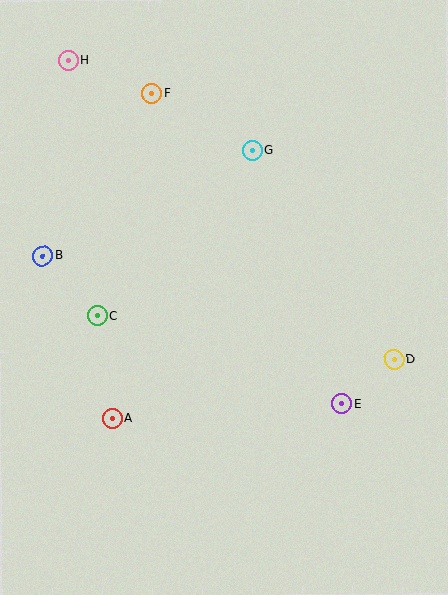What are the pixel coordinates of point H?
Point H is at (68, 60).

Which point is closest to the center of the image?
Point C at (98, 316) is closest to the center.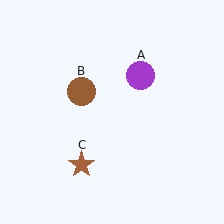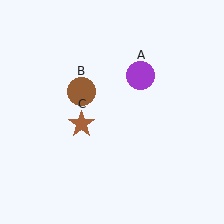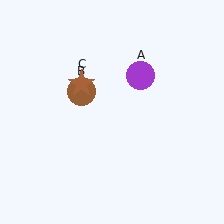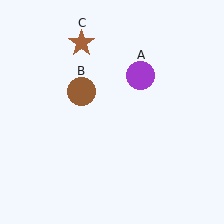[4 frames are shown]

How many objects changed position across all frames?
1 object changed position: brown star (object C).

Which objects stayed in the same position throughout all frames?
Purple circle (object A) and brown circle (object B) remained stationary.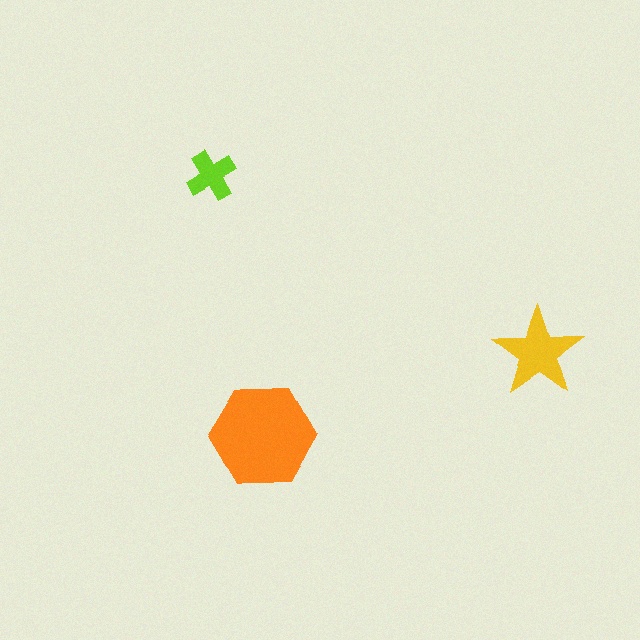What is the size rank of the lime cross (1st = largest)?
3rd.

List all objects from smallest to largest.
The lime cross, the yellow star, the orange hexagon.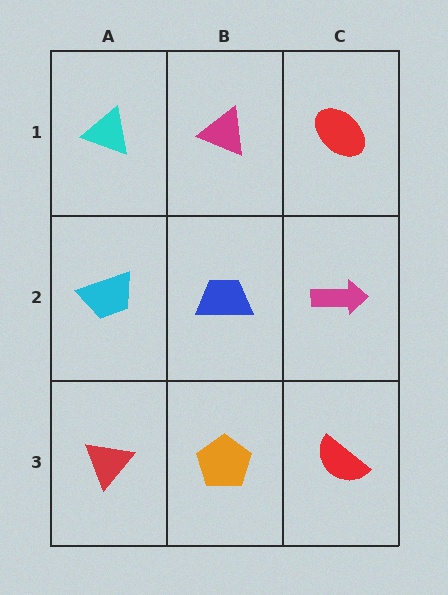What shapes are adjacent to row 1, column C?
A magenta arrow (row 2, column C), a magenta triangle (row 1, column B).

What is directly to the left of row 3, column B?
A red triangle.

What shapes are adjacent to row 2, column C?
A red ellipse (row 1, column C), a red semicircle (row 3, column C), a blue trapezoid (row 2, column B).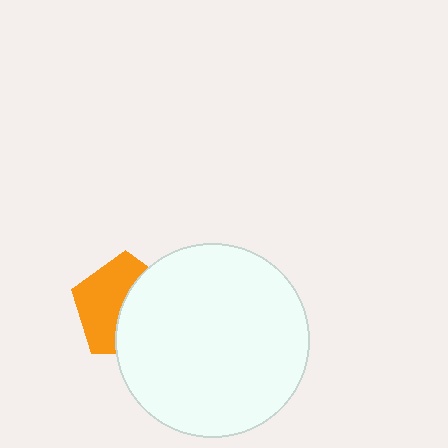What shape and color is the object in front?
The object in front is a white circle.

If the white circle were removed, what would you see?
You would see the complete orange pentagon.